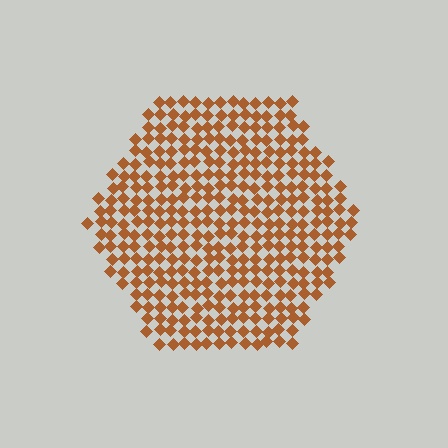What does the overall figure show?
The overall figure shows a hexagon.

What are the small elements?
The small elements are diamonds.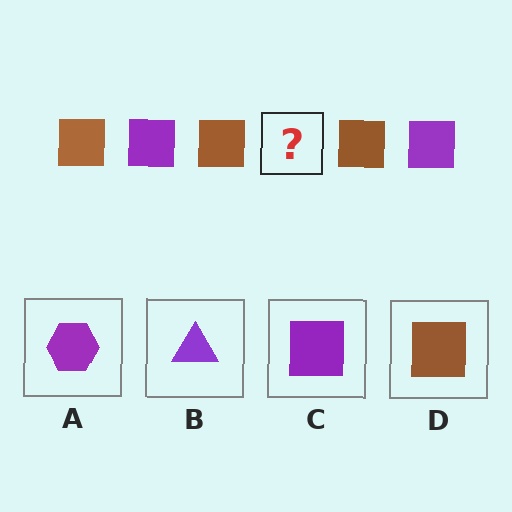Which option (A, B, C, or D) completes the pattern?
C.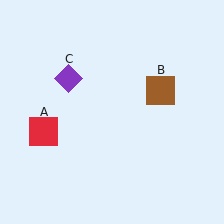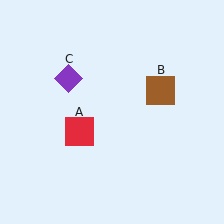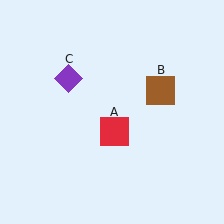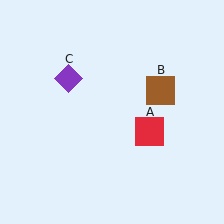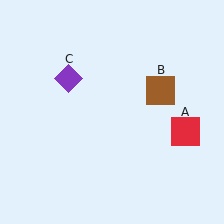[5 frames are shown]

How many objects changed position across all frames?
1 object changed position: red square (object A).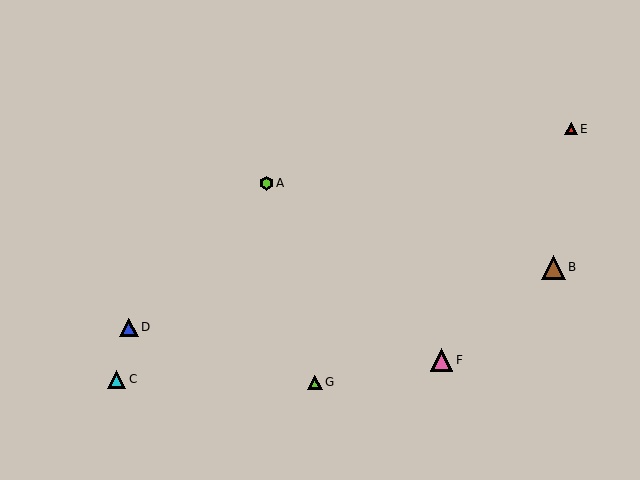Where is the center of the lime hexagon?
The center of the lime hexagon is at (266, 183).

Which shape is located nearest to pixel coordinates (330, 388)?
The lime triangle (labeled G) at (315, 382) is nearest to that location.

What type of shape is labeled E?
Shape E is a red triangle.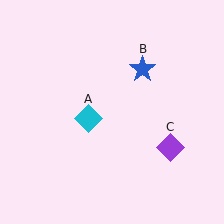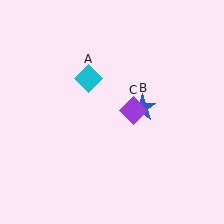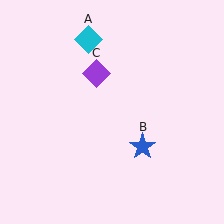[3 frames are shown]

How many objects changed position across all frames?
3 objects changed position: cyan diamond (object A), blue star (object B), purple diamond (object C).